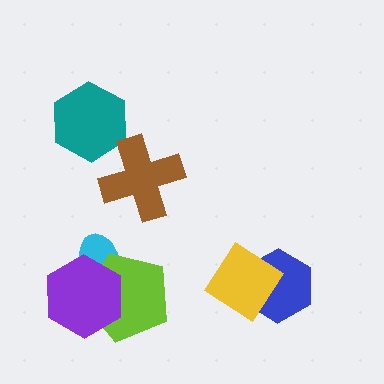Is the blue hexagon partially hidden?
Yes, it is partially covered by another shape.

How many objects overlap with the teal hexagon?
0 objects overlap with the teal hexagon.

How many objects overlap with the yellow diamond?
1 object overlaps with the yellow diamond.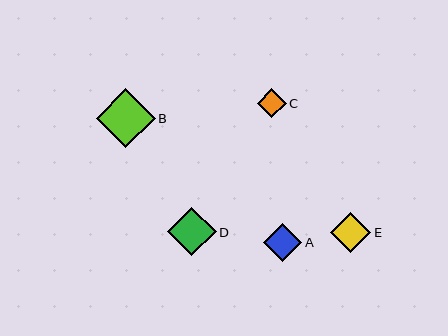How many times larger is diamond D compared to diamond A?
Diamond D is approximately 1.3 times the size of diamond A.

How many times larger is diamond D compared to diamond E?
Diamond D is approximately 1.2 times the size of diamond E.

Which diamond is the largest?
Diamond B is the largest with a size of approximately 59 pixels.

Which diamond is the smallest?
Diamond C is the smallest with a size of approximately 29 pixels.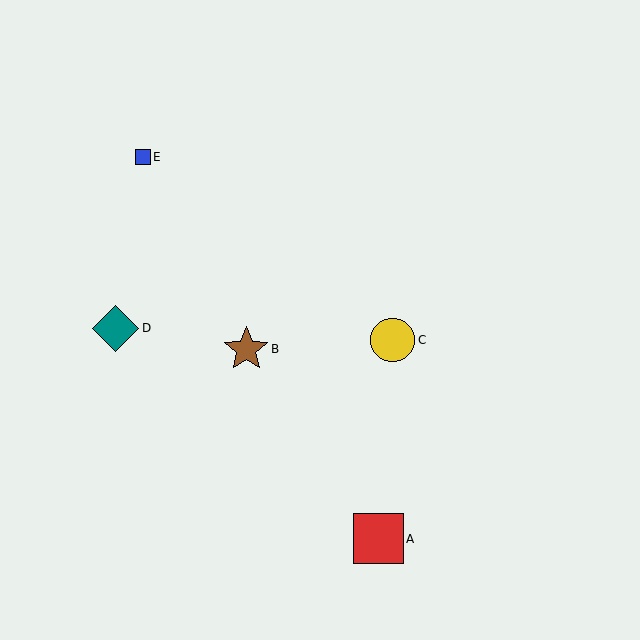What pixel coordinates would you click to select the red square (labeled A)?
Click at (378, 539) to select the red square A.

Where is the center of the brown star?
The center of the brown star is at (246, 349).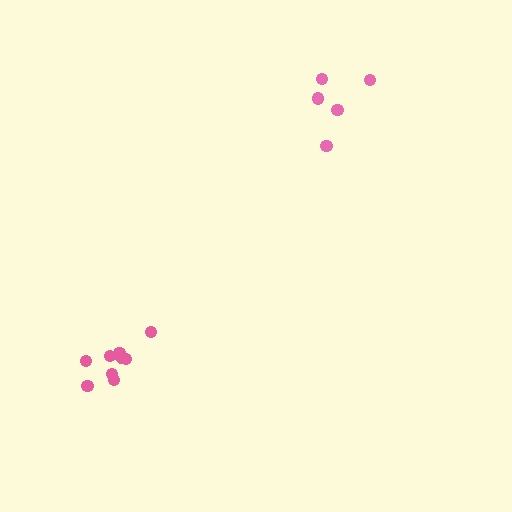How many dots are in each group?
Group 1: 5 dots, Group 2: 9 dots (14 total).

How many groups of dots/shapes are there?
There are 2 groups.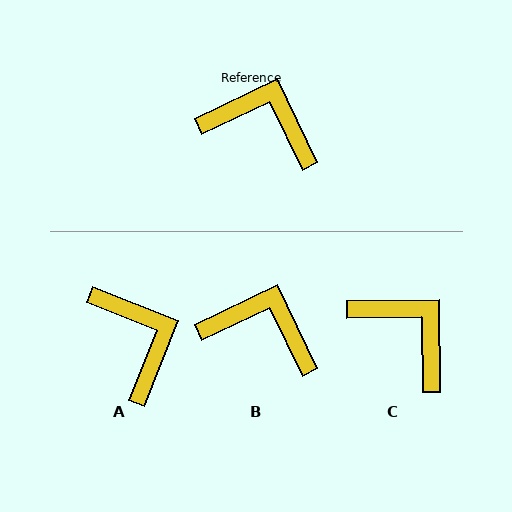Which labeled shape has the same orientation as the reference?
B.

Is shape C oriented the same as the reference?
No, it is off by about 25 degrees.